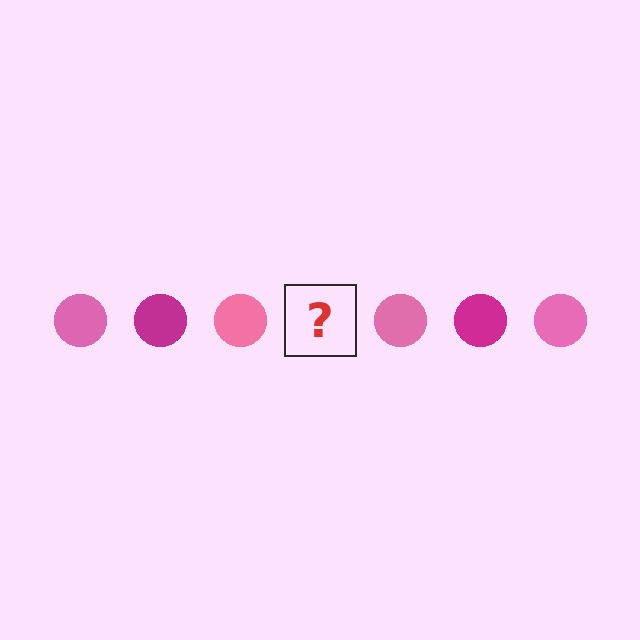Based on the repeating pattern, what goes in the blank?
The blank should be a magenta circle.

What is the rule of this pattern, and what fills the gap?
The rule is that the pattern cycles through pink, magenta circles. The gap should be filled with a magenta circle.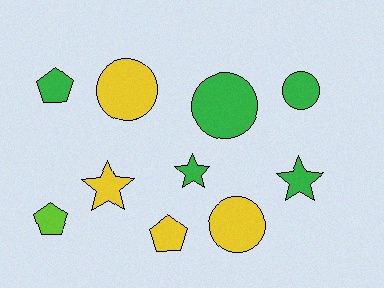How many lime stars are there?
There are no lime stars.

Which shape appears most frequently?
Circle, with 4 objects.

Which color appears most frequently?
Green, with 5 objects.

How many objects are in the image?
There are 10 objects.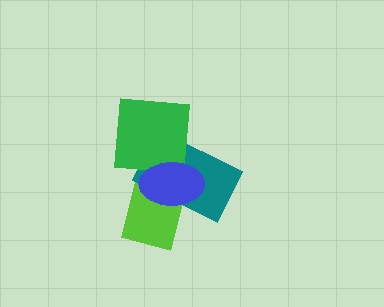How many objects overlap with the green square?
3 objects overlap with the green square.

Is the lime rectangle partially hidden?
Yes, it is partially covered by another shape.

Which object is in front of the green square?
The blue ellipse is in front of the green square.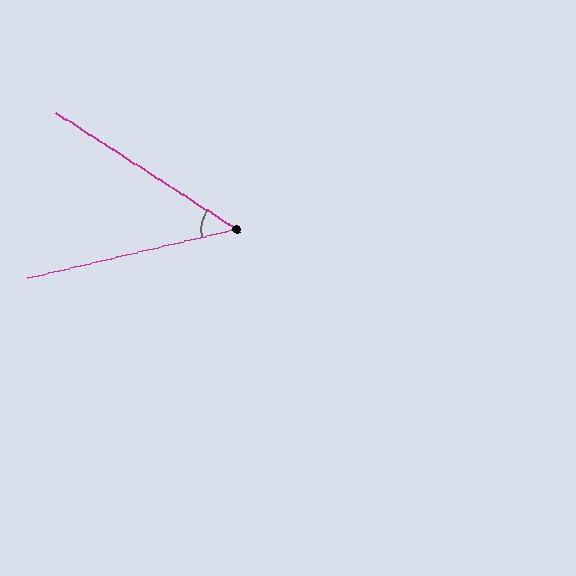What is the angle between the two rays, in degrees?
Approximately 46 degrees.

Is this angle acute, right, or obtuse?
It is acute.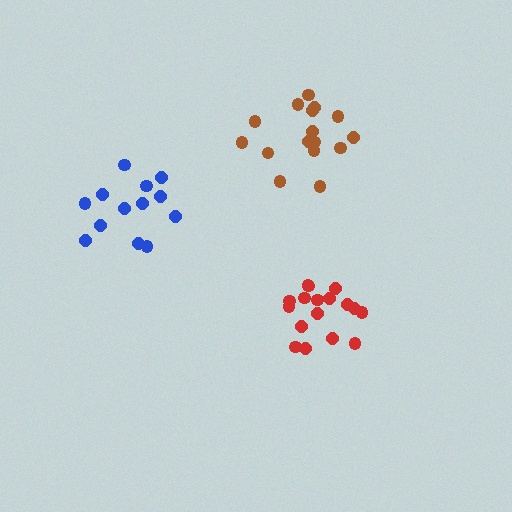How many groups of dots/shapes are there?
There are 3 groups.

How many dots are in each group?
Group 1: 17 dots, Group 2: 16 dots, Group 3: 13 dots (46 total).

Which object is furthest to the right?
The red cluster is rightmost.